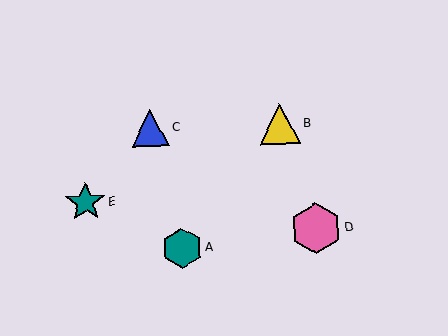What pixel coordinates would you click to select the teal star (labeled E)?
Click at (85, 202) to select the teal star E.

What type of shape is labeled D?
Shape D is a pink hexagon.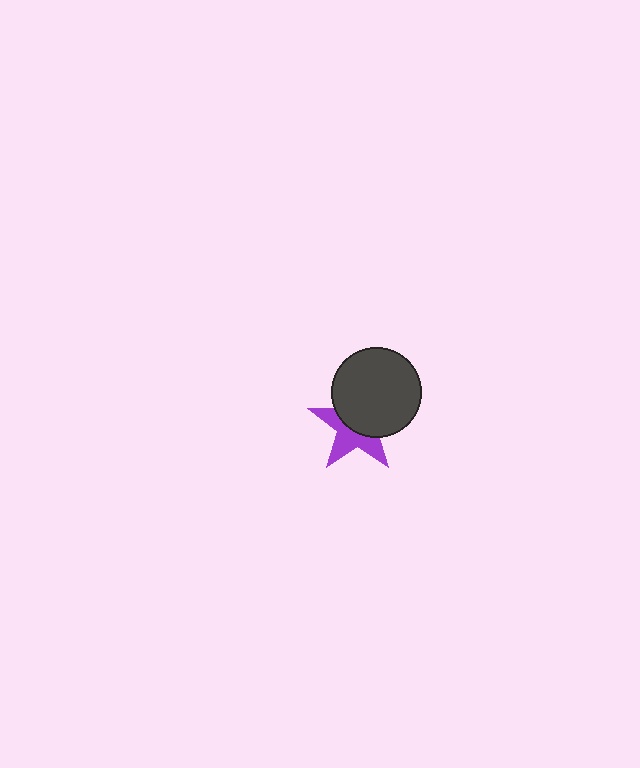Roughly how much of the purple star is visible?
About half of it is visible (roughly 46%).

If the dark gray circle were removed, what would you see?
You would see the complete purple star.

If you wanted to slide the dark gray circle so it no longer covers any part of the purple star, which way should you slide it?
Slide it toward the upper-right — that is the most direct way to separate the two shapes.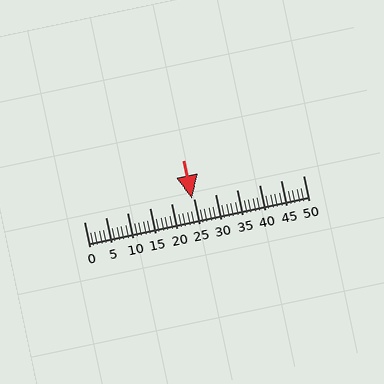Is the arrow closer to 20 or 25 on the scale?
The arrow is closer to 25.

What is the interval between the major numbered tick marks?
The major tick marks are spaced 5 units apart.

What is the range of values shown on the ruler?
The ruler shows values from 0 to 50.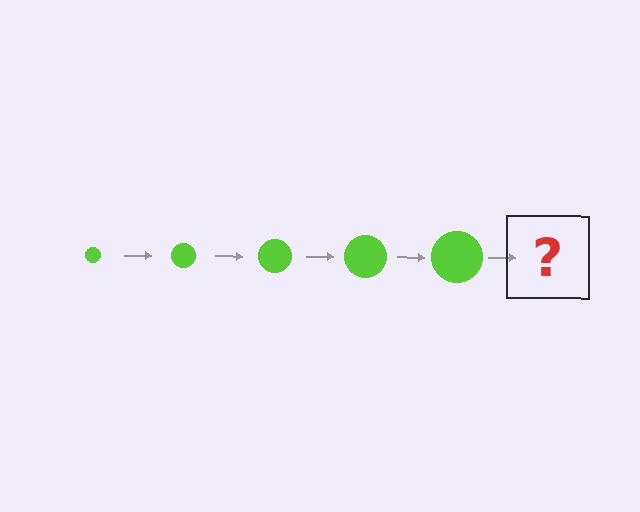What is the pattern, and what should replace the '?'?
The pattern is that the circle gets progressively larger each step. The '?' should be a lime circle, larger than the previous one.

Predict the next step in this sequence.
The next step is a lime circle, larger than the previous one.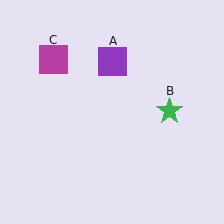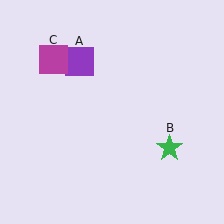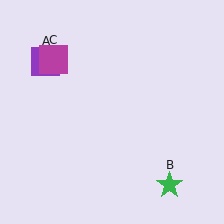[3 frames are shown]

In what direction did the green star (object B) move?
The green star (object B) moved down.